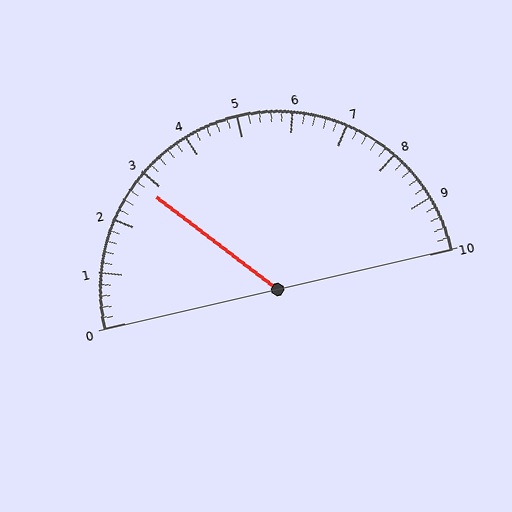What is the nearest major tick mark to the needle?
The nearest major tick mark is 3.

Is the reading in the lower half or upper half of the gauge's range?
The reading is in the lower half of the range (0 to 10).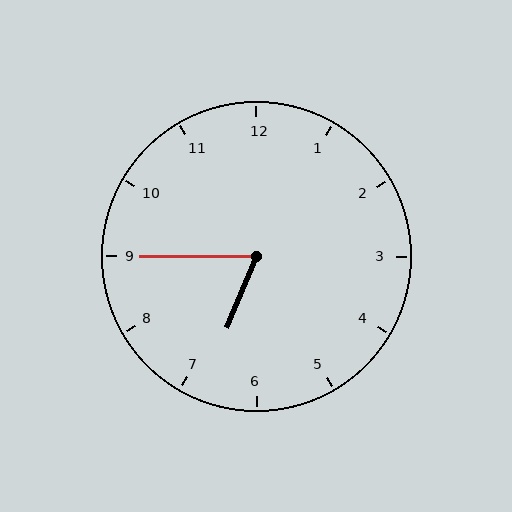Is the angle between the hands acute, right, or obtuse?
It is acute.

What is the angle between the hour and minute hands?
Approximately 68 degrees.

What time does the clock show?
6:45.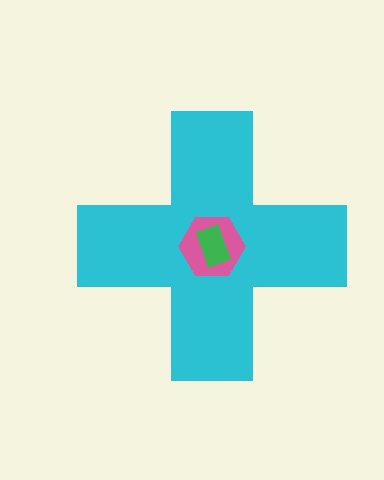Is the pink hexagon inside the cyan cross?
Yes.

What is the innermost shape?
The green rectangle.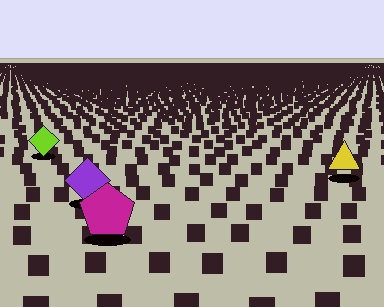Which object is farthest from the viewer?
The lime diamond is farthest from the viewer. It appears smaller and the ground texture around it is denser.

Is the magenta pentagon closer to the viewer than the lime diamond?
Yes. The magenta pentagon is closer — you can tell from the texture gradient: the ground texture is coarser near it.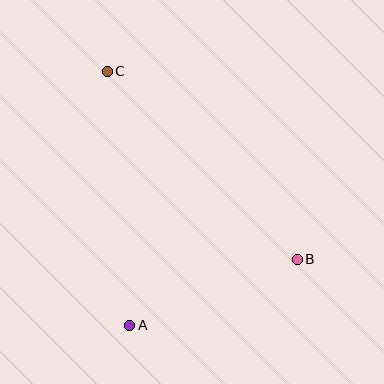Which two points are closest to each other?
Points A and B are closest to each other.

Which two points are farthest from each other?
Points B and C are farthest from each other.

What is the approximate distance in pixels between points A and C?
The distance between A and C is approximately 255 pixels.